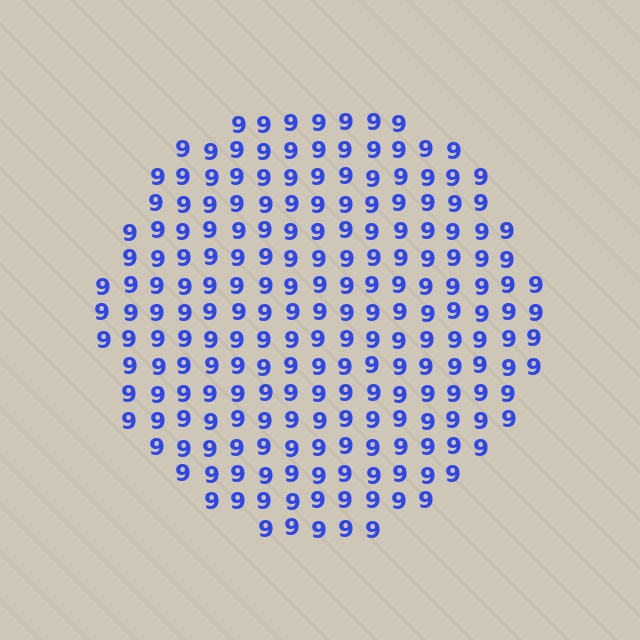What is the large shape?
The large shape is a circle.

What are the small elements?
The small elements are digit 9's.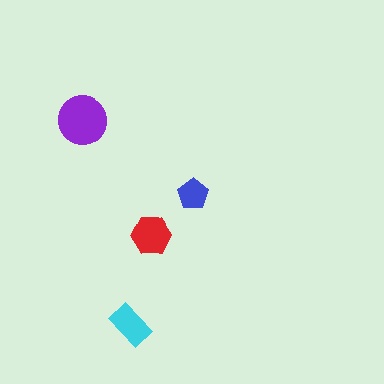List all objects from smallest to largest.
The blue pentagon, the cyan rectangle, the red hexagon, the purple circle.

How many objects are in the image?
There are 4 objects in the image.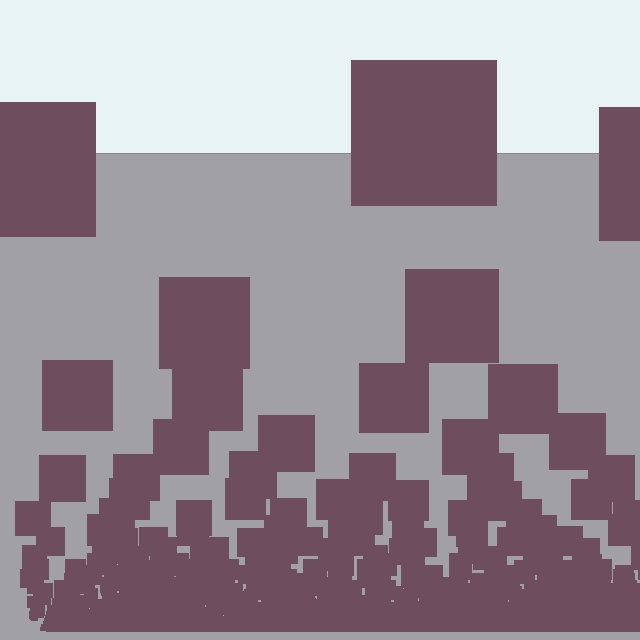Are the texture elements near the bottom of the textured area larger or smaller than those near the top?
Smaller. The gradient is inverted — elements near the bottom are smaller and denser.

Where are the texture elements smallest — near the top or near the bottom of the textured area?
Near the bottom.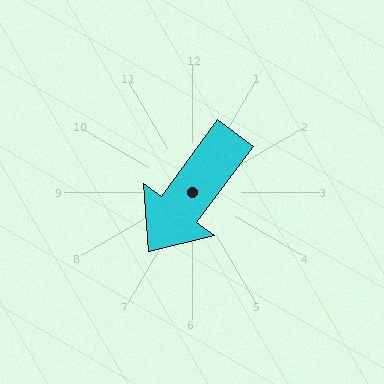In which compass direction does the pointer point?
Southwest.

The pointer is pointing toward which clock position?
Roughly 7 o'clock.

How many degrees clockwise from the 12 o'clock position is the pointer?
Approximately 216 degrees.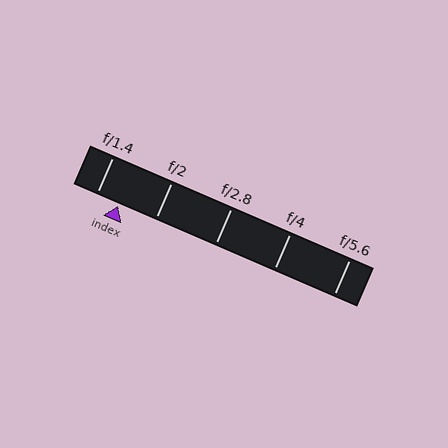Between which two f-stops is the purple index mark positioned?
The index mark is between f/1.4 and f/2.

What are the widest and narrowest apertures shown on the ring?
The widest aperture shown is f/1.4 and the narrowest is f/5.6.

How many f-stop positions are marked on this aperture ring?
There are 5 f-stop positions marked.